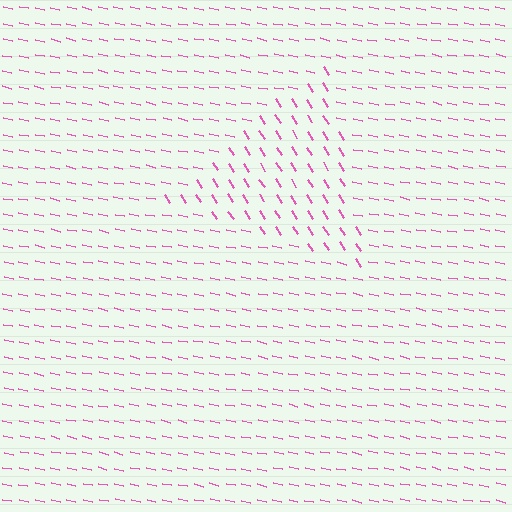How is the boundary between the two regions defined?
The boundary is defined purely by a change in line orientation (approximately 45 degrees difference). All lines are the same color and thickness.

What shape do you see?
I see a triangle.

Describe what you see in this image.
The image is filled with small pink line segments. A triangle region in the image has lines oriented differently from the surrounding lines, creating a visible texture boundary.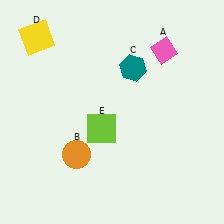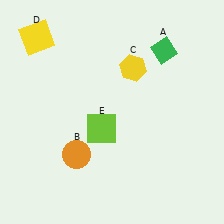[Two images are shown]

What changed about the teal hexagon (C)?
In Image 1, C is teal. In Image 2, it changed to yellow.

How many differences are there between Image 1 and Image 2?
There are 2 differences between the two images.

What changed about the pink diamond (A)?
In Image 1, A is pink. In Image 2, it changed to green.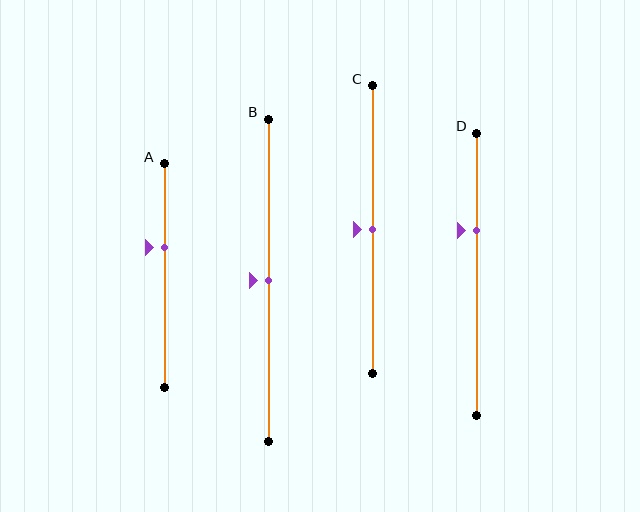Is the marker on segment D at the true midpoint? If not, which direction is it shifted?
No, the marker on segment D is shifted upward by about 15% of the segment length.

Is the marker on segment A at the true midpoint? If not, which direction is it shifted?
No, the marker on segment A is shifted upward by about 13% of the segment length.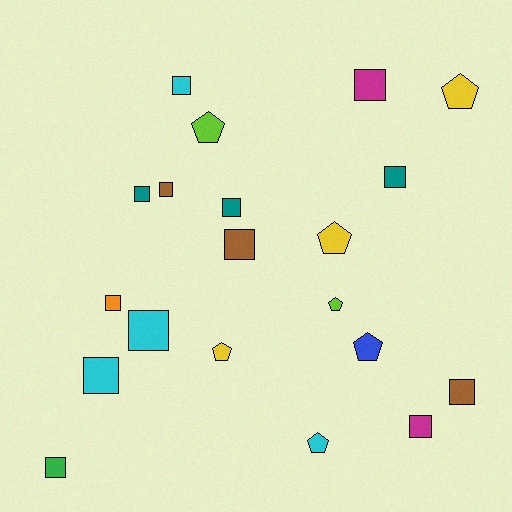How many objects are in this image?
There are 20 objects.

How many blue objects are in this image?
There is 1 blue object.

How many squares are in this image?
There are 13 squares.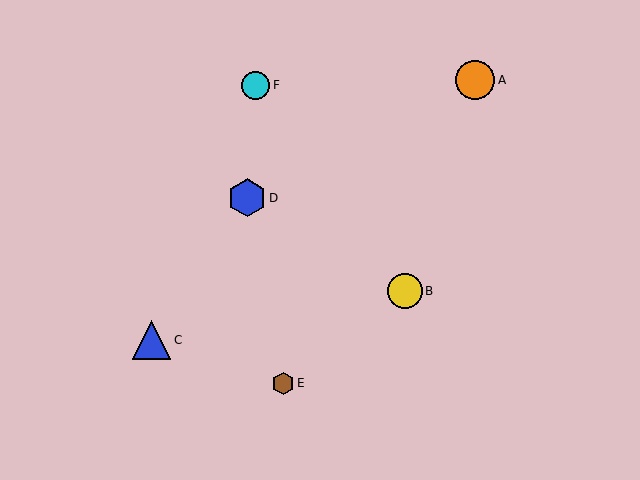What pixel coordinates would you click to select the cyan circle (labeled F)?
Click at (256, 85) to select the cyan circle F.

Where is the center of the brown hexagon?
The center of the brown hexagon is at (283, 383).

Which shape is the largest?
The orange circle (labeled A) is the largest.